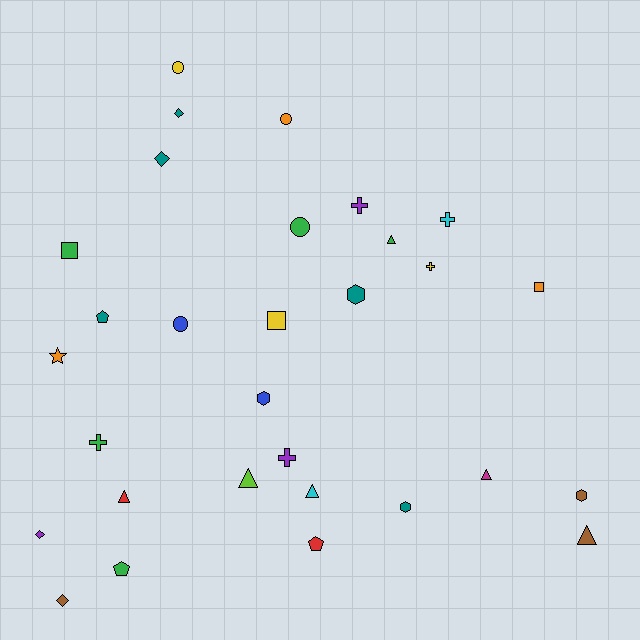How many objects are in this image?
There are 30 objects.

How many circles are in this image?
There are 4 circles.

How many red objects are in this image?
There are 2 red objects.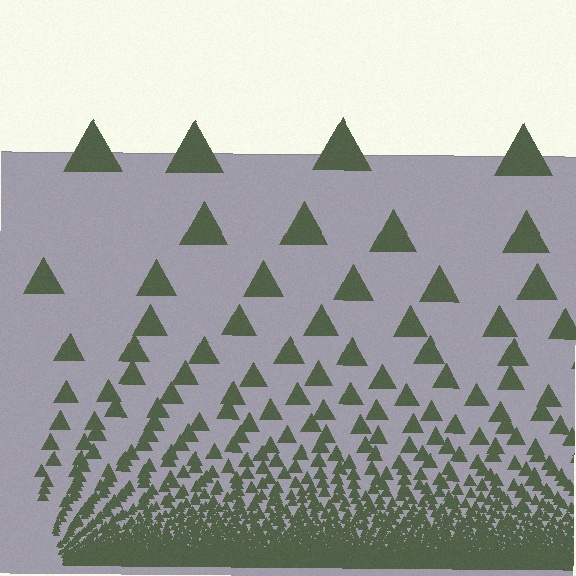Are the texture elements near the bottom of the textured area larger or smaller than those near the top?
Smaller. The gradient is inverted — elements near the bottom are smaller and denser.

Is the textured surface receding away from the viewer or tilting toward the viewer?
The surface appears to tilt toward the viewer. Texture elements get larger and sparser toward the top.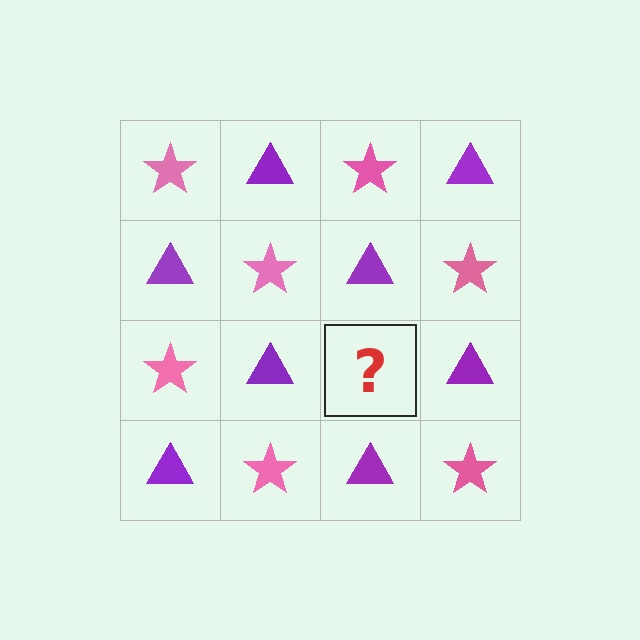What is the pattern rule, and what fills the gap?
The rule is that it alternates pink star and purple triangle in a checkerboard pattern. The gap should be filled with a pink star.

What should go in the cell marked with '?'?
The missing cell should contain a pink star.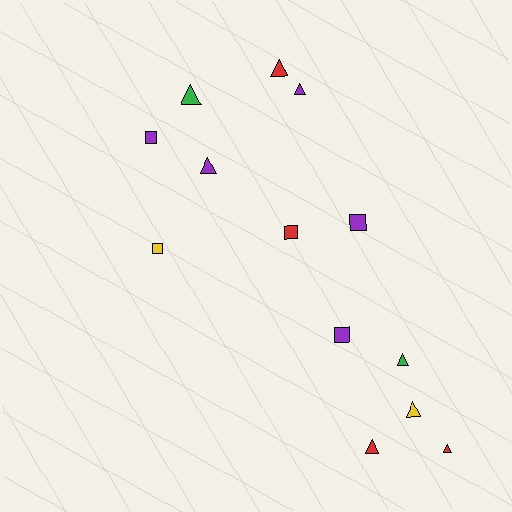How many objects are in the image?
There are 13 objects.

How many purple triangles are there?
There are 2 purple triangles.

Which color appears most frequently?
Purple, with 5 objects.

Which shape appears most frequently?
Triangle, with 8 objects.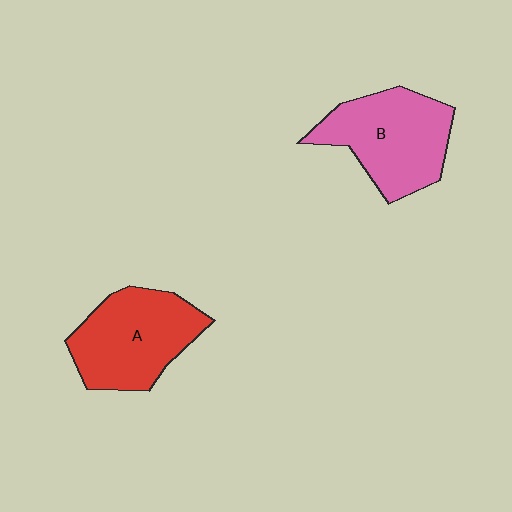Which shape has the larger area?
Shape A (red).